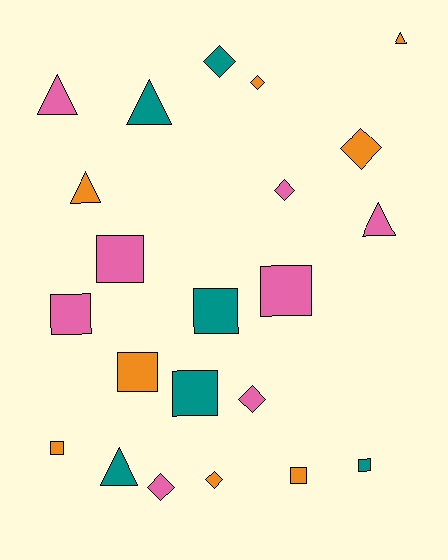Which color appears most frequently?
Orange, with 8 objects.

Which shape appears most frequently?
Square, with 9 objects.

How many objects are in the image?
There are 22 objects.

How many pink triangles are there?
There are 2 pink triangles.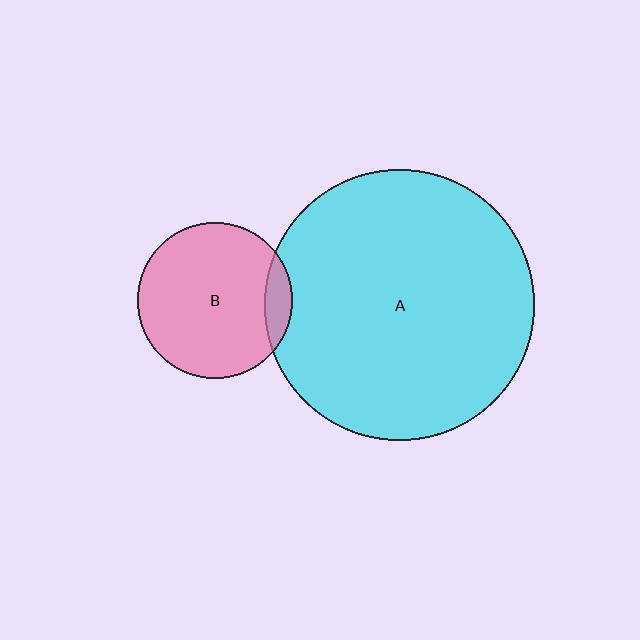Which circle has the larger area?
Circle A (cyan).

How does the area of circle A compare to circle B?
Approximately 3.0 times.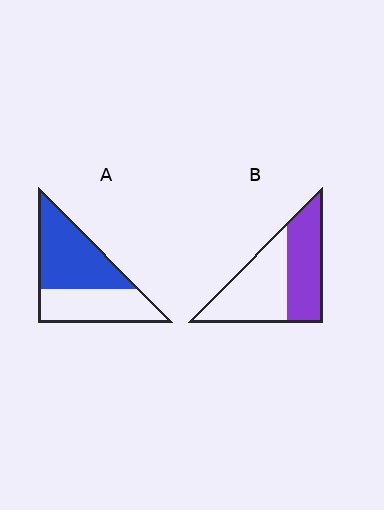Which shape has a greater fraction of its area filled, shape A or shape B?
Shape A.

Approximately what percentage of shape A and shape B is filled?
A is approximately 55% and B is approximately 45%.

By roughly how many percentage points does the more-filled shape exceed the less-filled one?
By roughly 10 percentage points (A over B).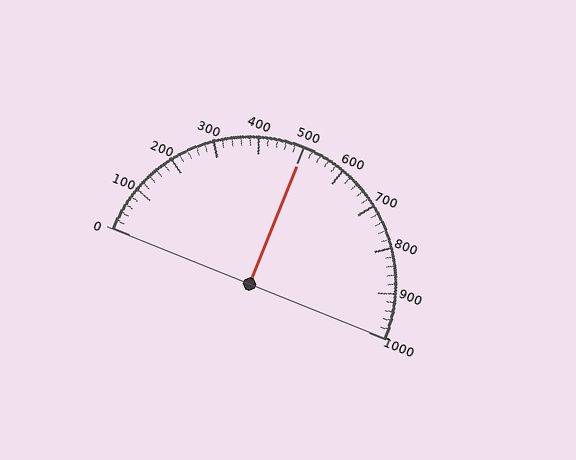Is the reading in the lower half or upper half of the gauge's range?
The reading is in the upper half of the range (0 to 1000).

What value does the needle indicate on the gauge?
The needle indicates approximately 500.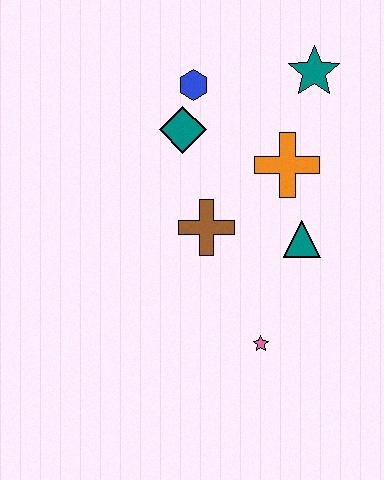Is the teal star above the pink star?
Yes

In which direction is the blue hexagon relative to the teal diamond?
The blue hexagon is above the teal diamond.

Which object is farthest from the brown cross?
The teal star is farthest from the brown cross.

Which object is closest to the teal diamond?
The blue hexagon is closest to the teal diamond.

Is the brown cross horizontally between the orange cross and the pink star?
No